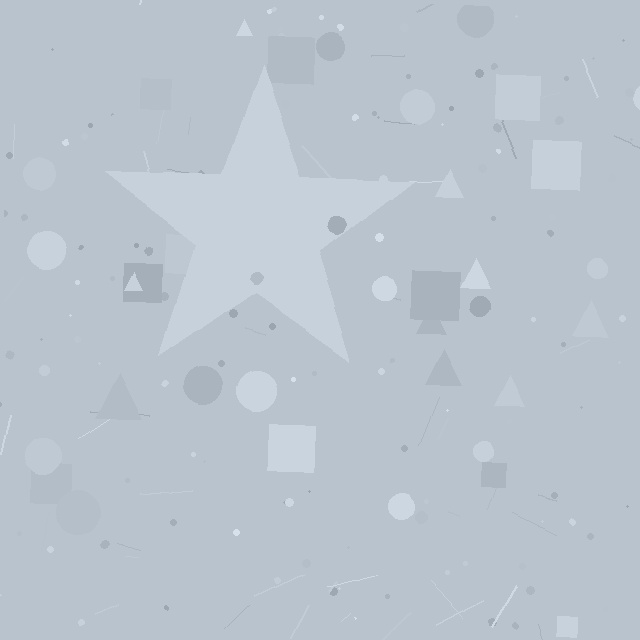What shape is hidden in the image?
A star is hidden in the image.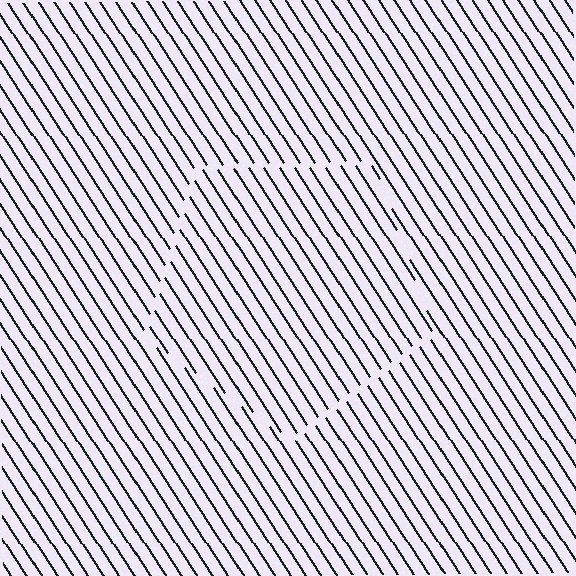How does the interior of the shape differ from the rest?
The interior of the shape contains the same grating, shifted by half a period — the contour is defined by the phase discontinuity where line-ends from the inner and outer gratings abut.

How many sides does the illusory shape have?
5 sides — the line-ends trace a pentagon.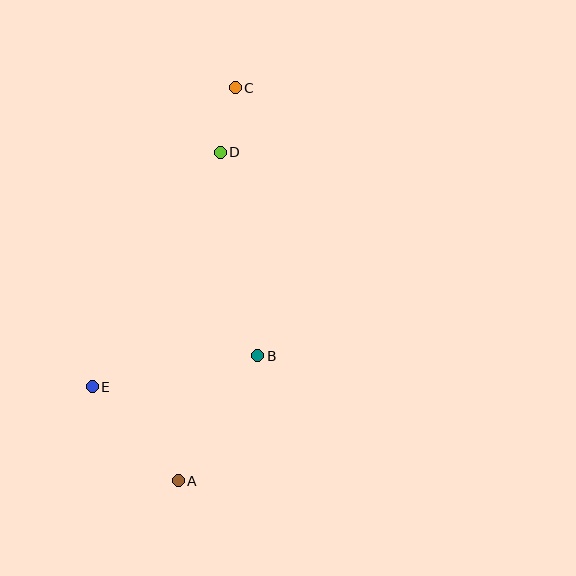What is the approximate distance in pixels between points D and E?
The distance between D and E is approximately 267 pixels.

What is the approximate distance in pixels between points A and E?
The distance between A and E is approximately 127 pixels.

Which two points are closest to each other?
Points C and D are closest to each other.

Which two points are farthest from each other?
Points A and C are farthest from each other.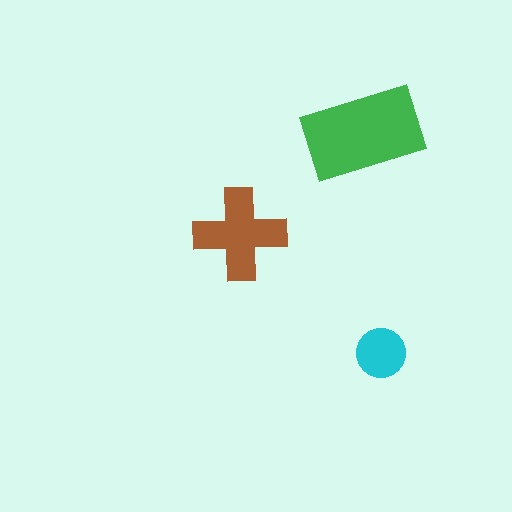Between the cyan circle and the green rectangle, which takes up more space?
The green rectangle.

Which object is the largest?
The green rectangle.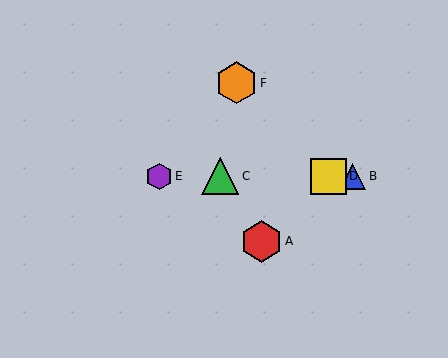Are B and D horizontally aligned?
Yes, both are at y≈176.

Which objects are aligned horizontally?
Objects B, C, D, E are aligned horizontally.